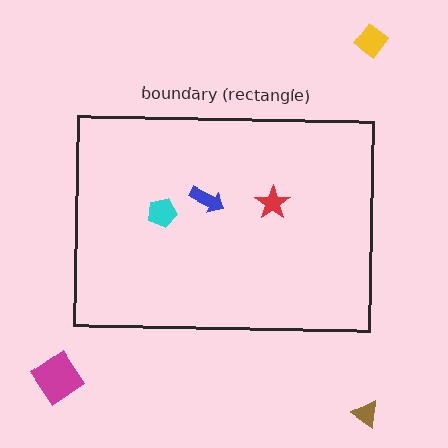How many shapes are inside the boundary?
3 inside, 3 outside.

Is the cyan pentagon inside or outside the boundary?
Inside.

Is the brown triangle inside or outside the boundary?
Outside.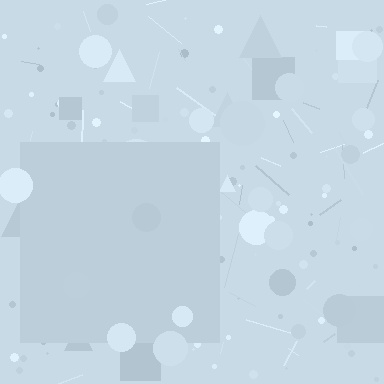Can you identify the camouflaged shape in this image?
The camouflaged shape is a square.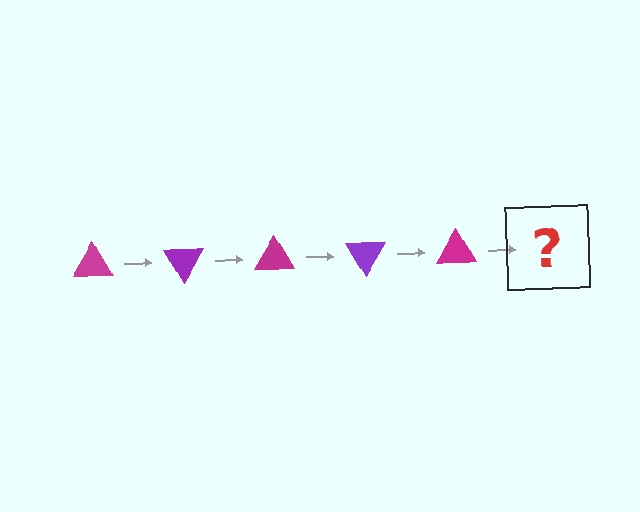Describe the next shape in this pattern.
It should be a purple triangle, rotated 300 degrees from the start.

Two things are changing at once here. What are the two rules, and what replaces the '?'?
The two rules are that it rotates 60 degrees each step and the color cycles through magenta and purple. The '?' should be a purple triangle, rotated 300 degrees from the start.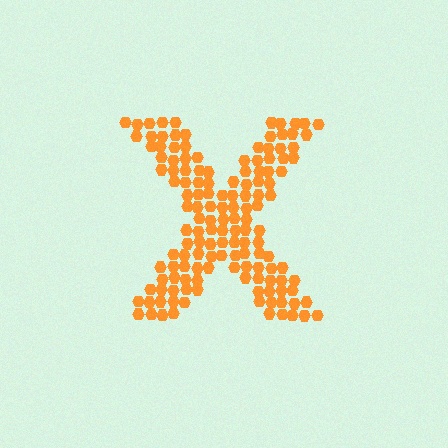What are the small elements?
The small elements are hexagons.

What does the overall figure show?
The overall figure shows the letter X.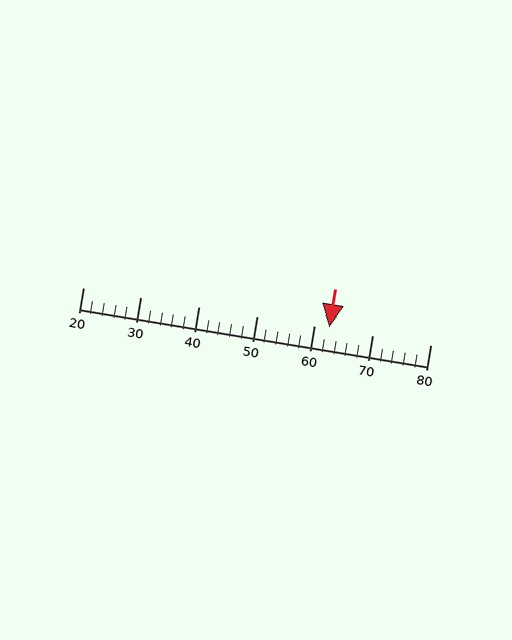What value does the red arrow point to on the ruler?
The red arrow points to approximately 63.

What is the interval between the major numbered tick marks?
The major tick marks are spaced 10 units apart.